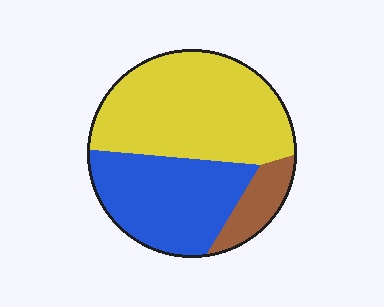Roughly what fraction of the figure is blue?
Blue covers around 35% of the figure.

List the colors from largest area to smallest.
From largest to smallest: yellow, blue, brown.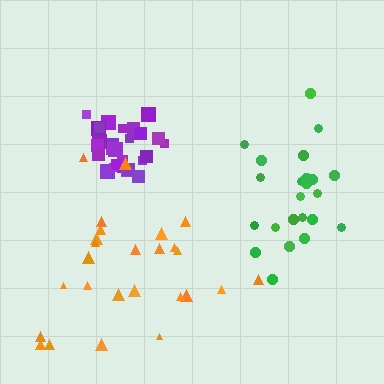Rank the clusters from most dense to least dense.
purple, green, orange.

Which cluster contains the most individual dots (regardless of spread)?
Purple (27).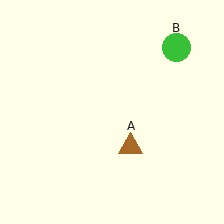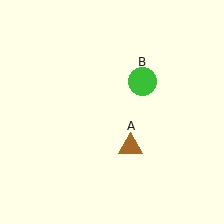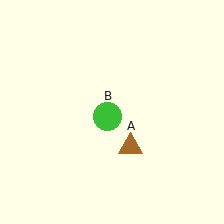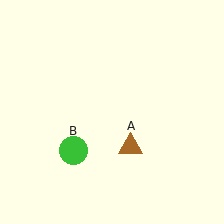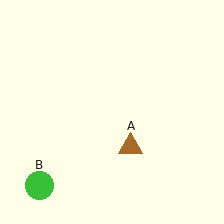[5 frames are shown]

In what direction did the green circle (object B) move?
The green circle (object B) moved down and to the left.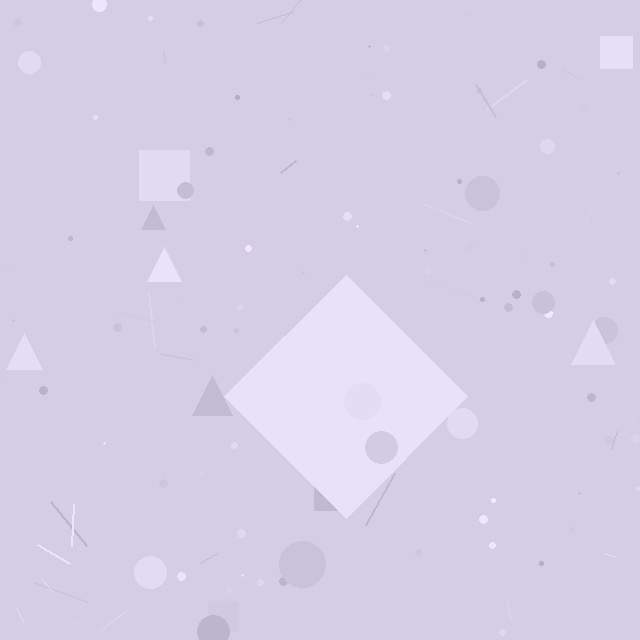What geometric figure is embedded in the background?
A diamond is embedded in the background.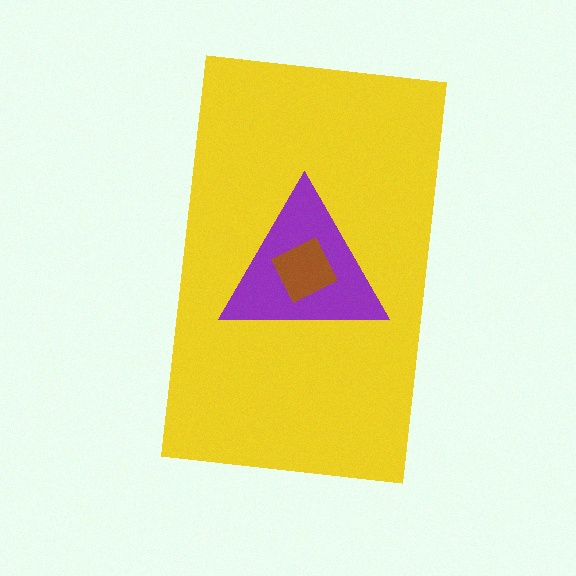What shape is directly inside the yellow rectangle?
The purple triangle.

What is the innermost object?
The brown square.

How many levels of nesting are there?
3.